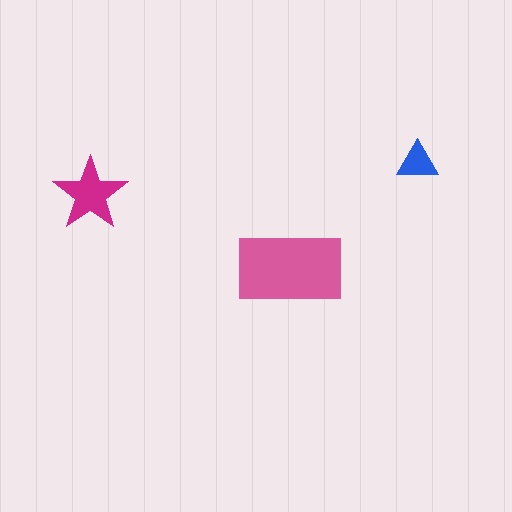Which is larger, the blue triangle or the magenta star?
The magenta star.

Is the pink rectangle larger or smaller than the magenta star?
Larger.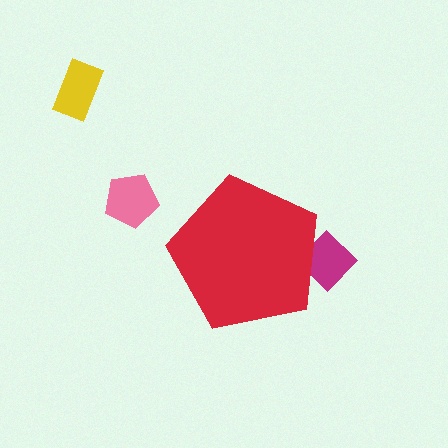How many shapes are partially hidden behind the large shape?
1 shape is partially hidden.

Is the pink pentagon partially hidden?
No, the pink pentagon is fully visible.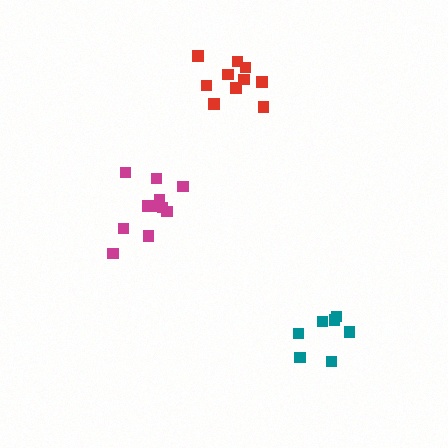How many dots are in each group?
Group 1: 12 dots, Group 2: 7 dots, Group 3: 10 dots (29 total).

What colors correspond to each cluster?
The clusters are colored: magenta, teal, red.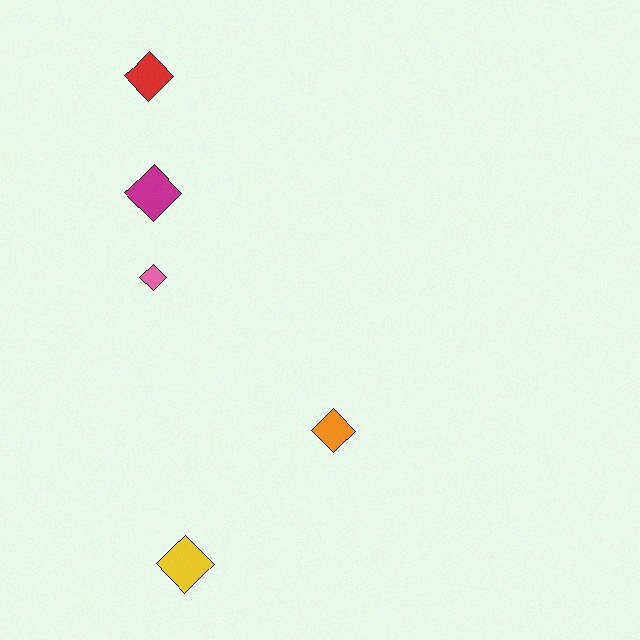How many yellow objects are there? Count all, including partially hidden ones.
There is 1 yellow object.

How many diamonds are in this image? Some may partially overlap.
There are 5 diamonds.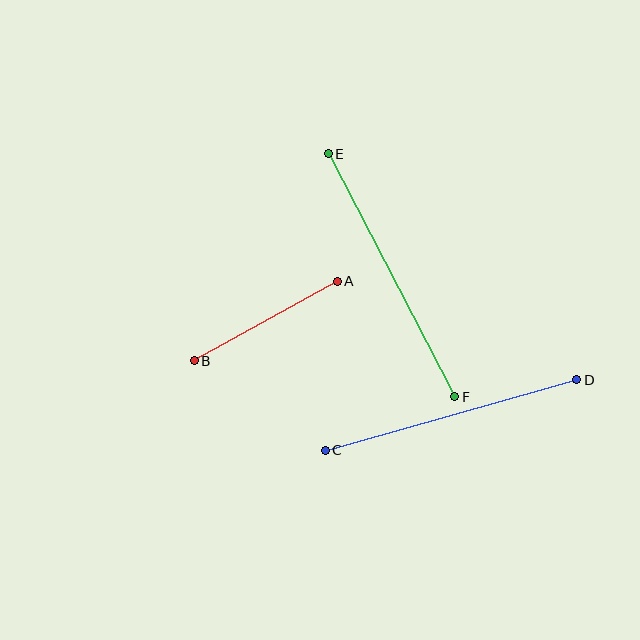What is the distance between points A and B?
The distance is approximately 164 pixels.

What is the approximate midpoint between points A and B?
The midpoint is at approximately (266, 321) pixels.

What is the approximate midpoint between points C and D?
The midpoint is at approximately (451, 415) pixels.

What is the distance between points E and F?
The distance is approximately 274 pixels.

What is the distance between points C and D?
The distance is approximately 261 pixels.